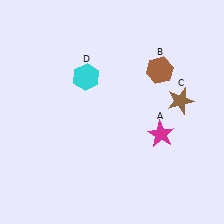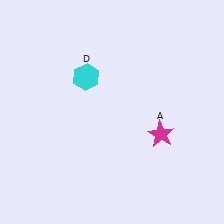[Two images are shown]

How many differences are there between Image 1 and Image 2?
There are 2 differences between the two images.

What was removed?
The brown star (C), the brown hexagon (B) were removed in Image 2.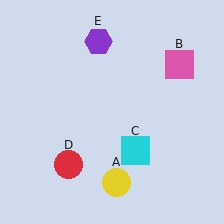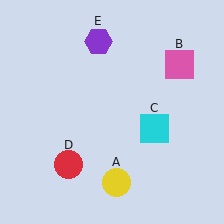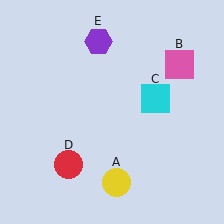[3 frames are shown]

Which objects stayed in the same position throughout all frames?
Yellow circle (object A) and pink square (object B) and red circle (object D) and purple hexagon (object E) remained stationary.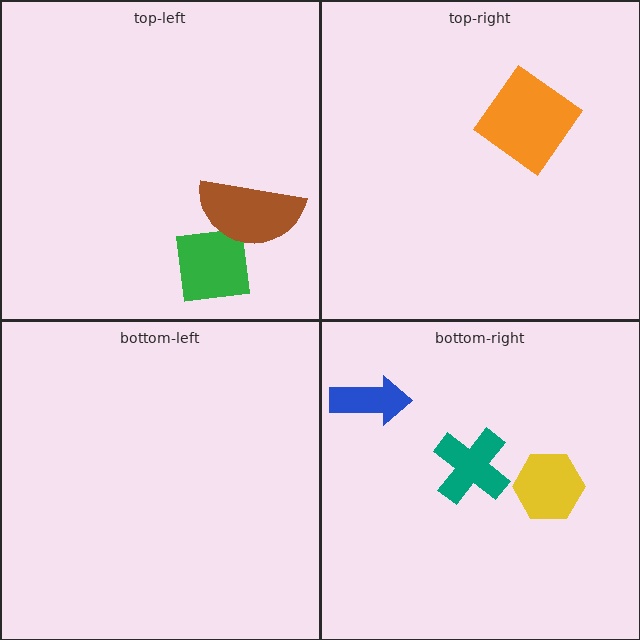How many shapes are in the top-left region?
2.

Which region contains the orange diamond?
The top-right region.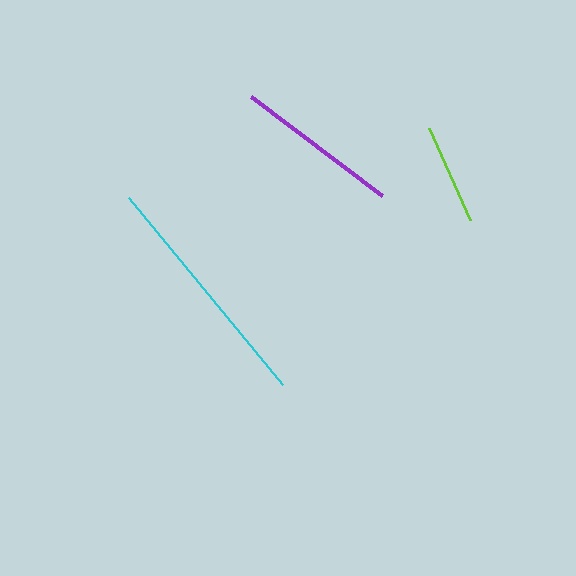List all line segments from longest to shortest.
From longest to shortest: cyan, purple, lime.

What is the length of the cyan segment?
The cyan segment is approximately 243 pixels long.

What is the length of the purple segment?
The purple segment is approximately 164 pixels long.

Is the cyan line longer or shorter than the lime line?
The cyan line is longer than the lime line.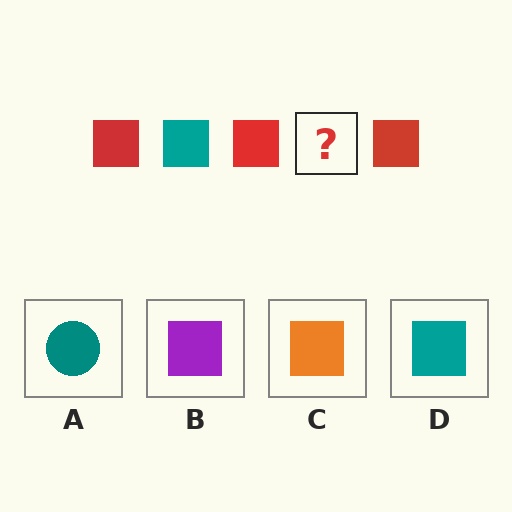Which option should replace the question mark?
Option D.